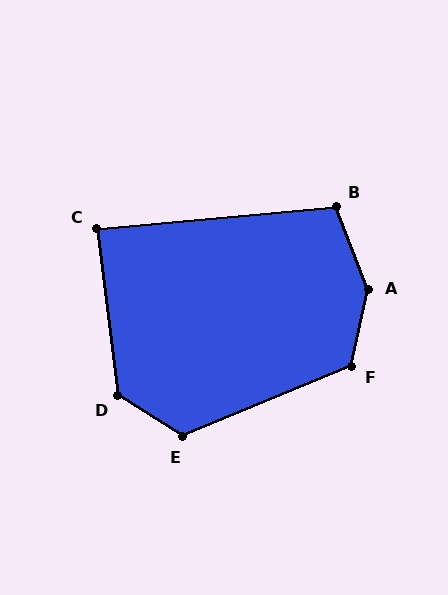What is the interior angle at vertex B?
Approximately 106 degrees (obtuse).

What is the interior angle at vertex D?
Approximately 129 degrees (obtuse).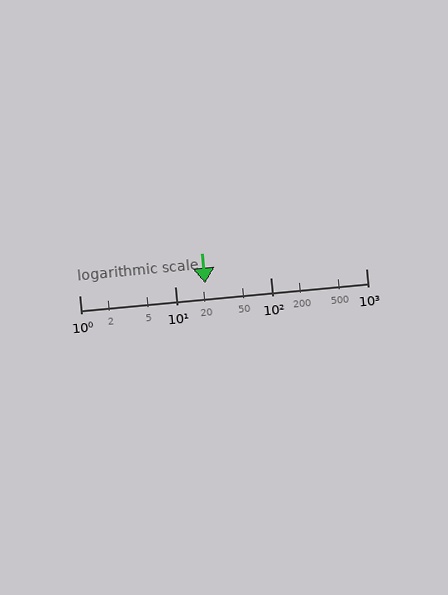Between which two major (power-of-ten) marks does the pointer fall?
The pointer is between 10 and 100.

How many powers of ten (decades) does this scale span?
The scale spans 3 decades, from 1 to 1000.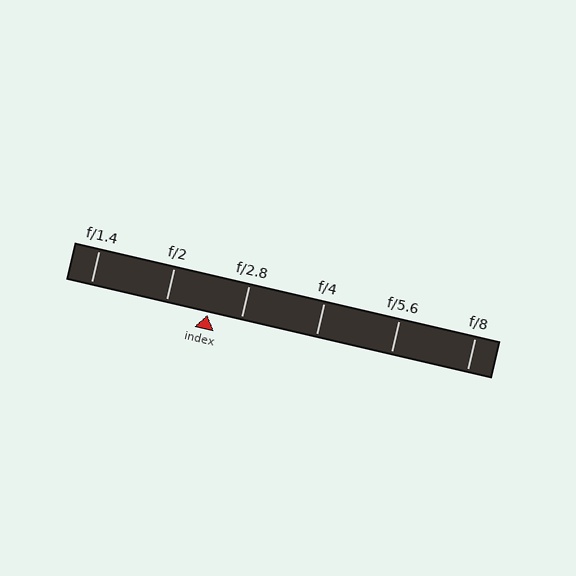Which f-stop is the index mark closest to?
The index mark is closest to f/2.8.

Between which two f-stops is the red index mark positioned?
The index mark is between f/2 and f/2.8.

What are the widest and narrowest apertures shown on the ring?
The widest aperture shown is f/1.4 and the narrowest is f/8.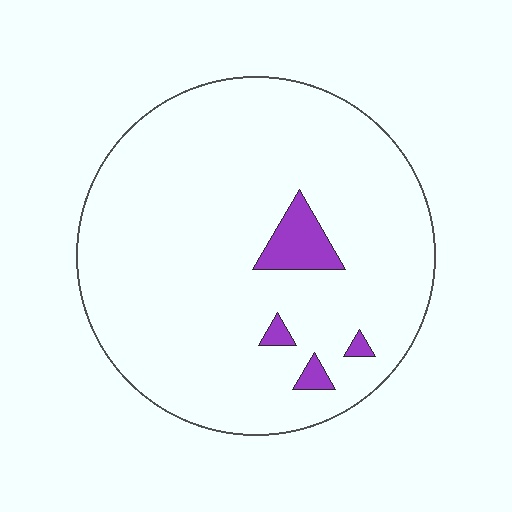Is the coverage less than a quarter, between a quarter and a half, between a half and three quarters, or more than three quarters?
Less than a quarter.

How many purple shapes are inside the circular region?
4.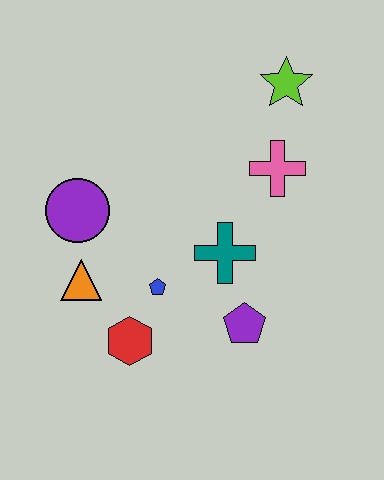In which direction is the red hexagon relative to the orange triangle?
The red hexagon is below the orange triangle.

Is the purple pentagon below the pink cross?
Yes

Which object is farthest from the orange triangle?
The lime star is farthest from the orange triangle.